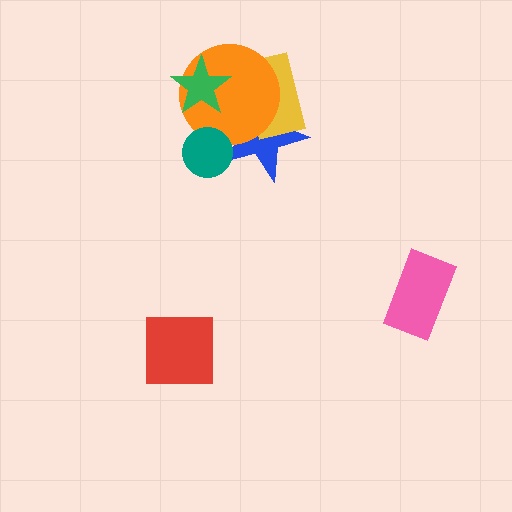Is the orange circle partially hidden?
Yes, it is partially covered by another shape.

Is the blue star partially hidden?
Yes, it is partially covered by another shape.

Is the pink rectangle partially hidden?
No, no other shape covers it.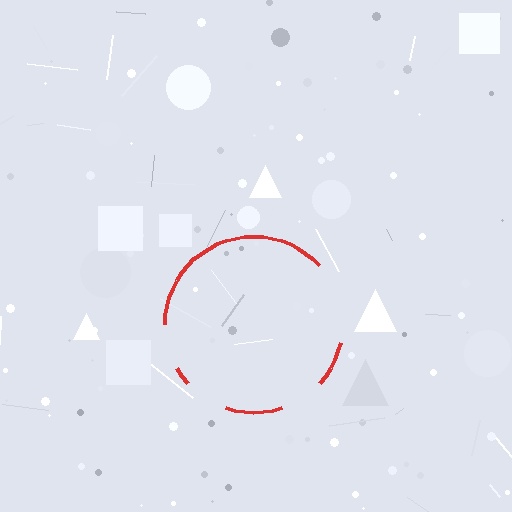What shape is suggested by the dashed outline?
The dashed outline suggests a circle.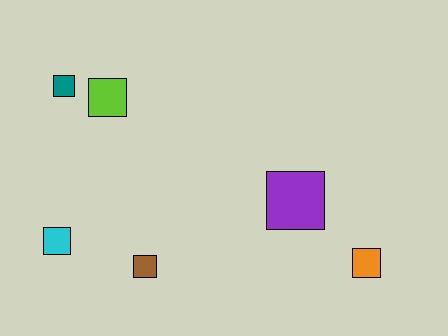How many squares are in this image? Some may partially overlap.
There are 6 squares.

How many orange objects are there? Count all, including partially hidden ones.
There is 1 orange object.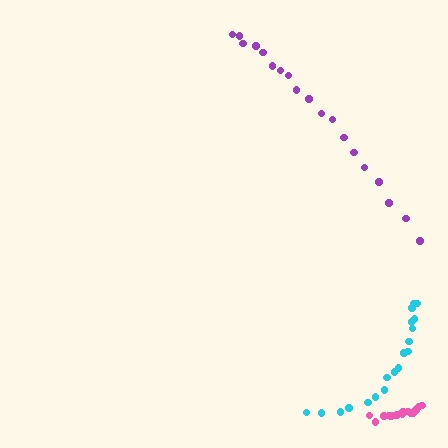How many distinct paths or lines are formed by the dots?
There are 3 distinct paths.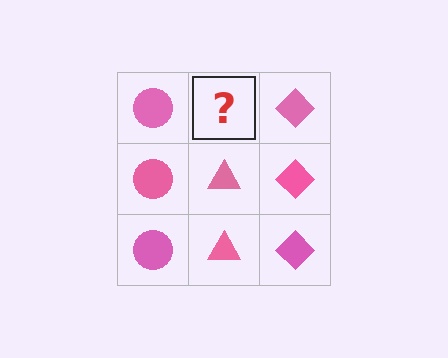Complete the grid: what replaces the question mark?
The question mark should be replaced with a pink triangle.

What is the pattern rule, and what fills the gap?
The rule is that each column has a consistent shape. The gap should be filled with a pink triangle.